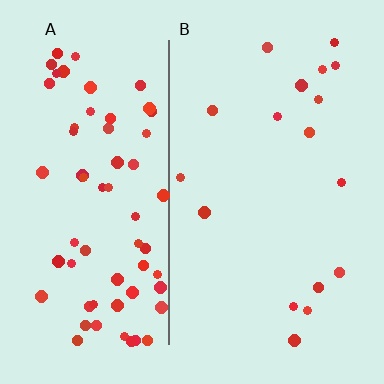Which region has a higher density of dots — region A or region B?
A (the left).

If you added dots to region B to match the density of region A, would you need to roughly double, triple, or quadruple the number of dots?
Approximately quadruple.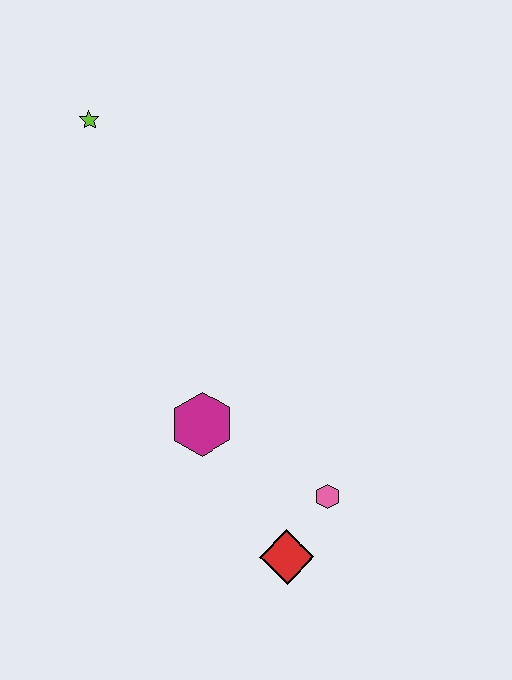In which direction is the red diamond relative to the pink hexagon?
The red diamond is below the pink hexagon.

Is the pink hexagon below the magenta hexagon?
Yes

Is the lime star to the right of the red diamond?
No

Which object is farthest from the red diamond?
The lime star is farthest from the red diamond.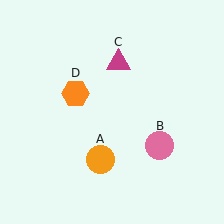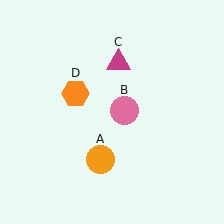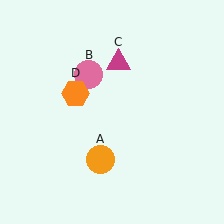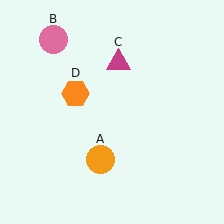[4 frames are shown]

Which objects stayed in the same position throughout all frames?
Orange circle (object A) and magenta triangle (object C) and orange hexagon (object D) remained stationary.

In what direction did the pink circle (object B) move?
The pink circle (object B) moved up and to the left.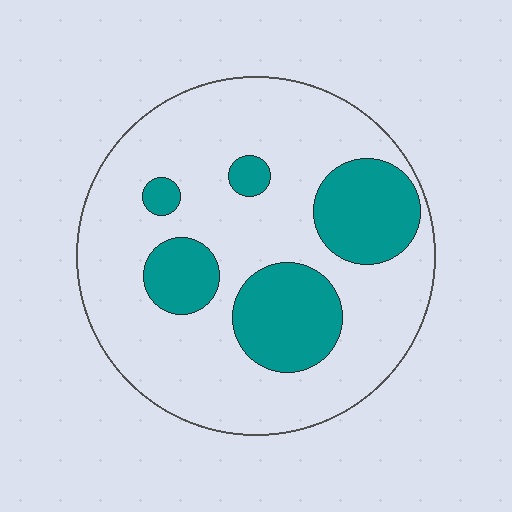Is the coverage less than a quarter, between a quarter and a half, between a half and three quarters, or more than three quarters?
Between a quarter and a half.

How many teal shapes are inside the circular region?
5.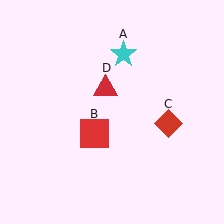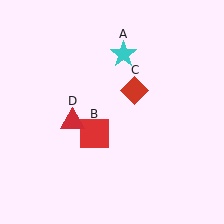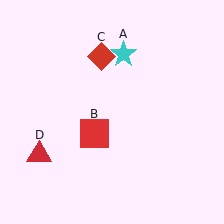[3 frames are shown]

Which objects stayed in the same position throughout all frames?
Cyan star (object A) and red square (object B) remained stationary.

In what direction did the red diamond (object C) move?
The red diamond (object C) moved up and to the left.